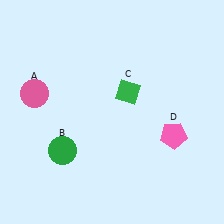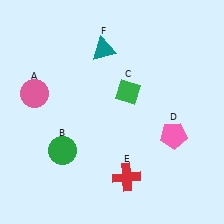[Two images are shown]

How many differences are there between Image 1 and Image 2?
There are 2 differences between the two images.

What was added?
A red cross (E), a teal triangle (F) were added in Image 2.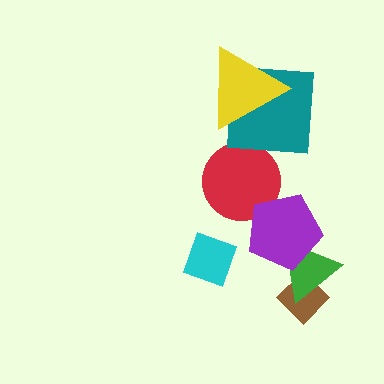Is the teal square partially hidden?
Yes, it is partially covered by another shape.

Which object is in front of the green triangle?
The purple pentagon is in front of the green triangle.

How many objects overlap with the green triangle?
2 objects overlap with the green triangle.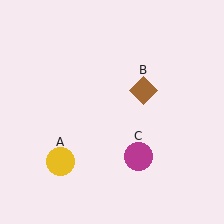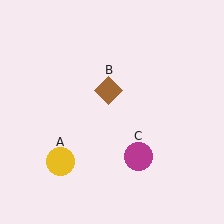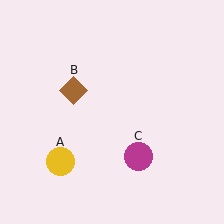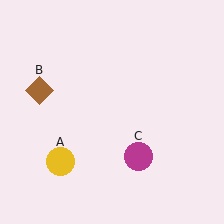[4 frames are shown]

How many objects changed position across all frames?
1 object changed position: brown diamond (object B).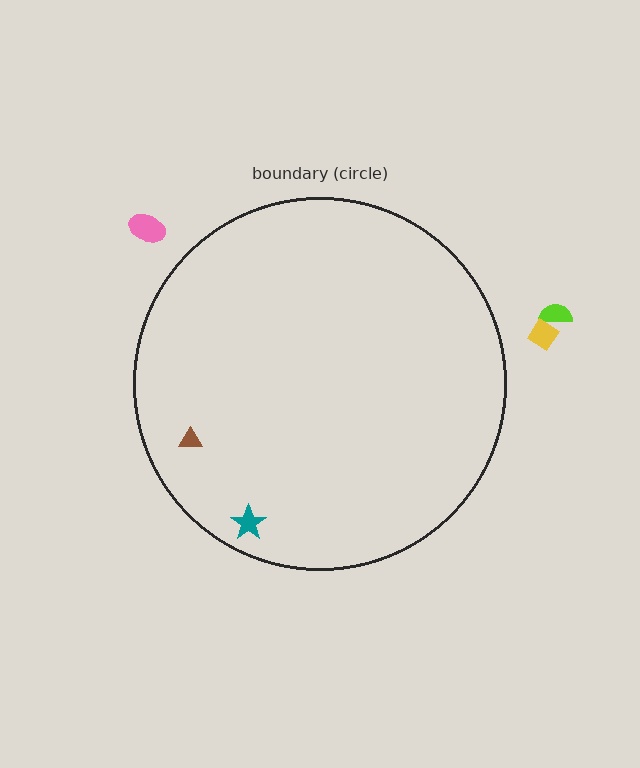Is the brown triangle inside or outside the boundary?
Inside.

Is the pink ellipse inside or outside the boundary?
Outside.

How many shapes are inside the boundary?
2 inside, 3 outside.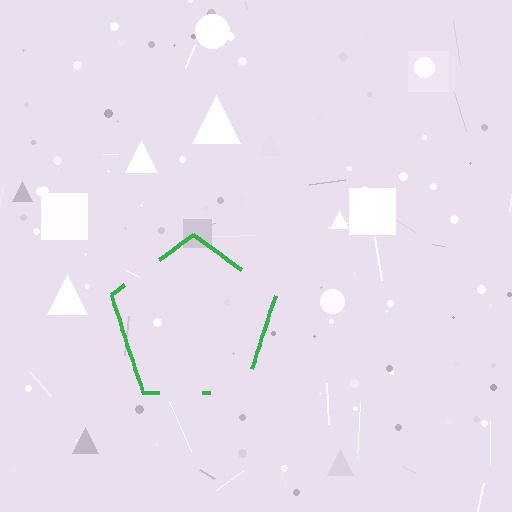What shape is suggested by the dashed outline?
The dashed outline suggests a pentagon.